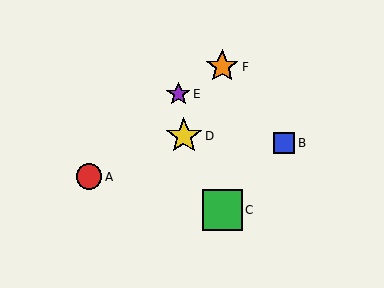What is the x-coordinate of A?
Object A is at x≈89.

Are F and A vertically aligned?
No, F is at x≈222 and A is at x≈89.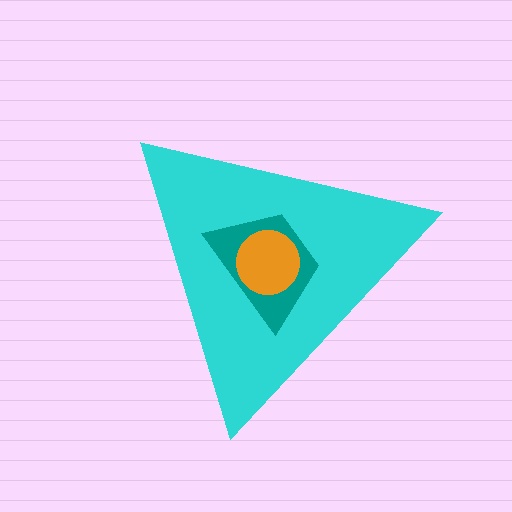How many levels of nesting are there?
3.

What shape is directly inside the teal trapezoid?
The orange circle.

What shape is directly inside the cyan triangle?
The teal trapezoid.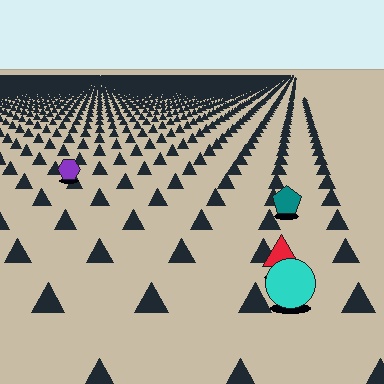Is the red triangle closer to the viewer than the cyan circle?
No. The cyan circle is closer — you can tell from the texture gradient: the ground texture is coarser near it.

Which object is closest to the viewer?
The cyan circle is closest. The texture marks near it are larger and more spread out.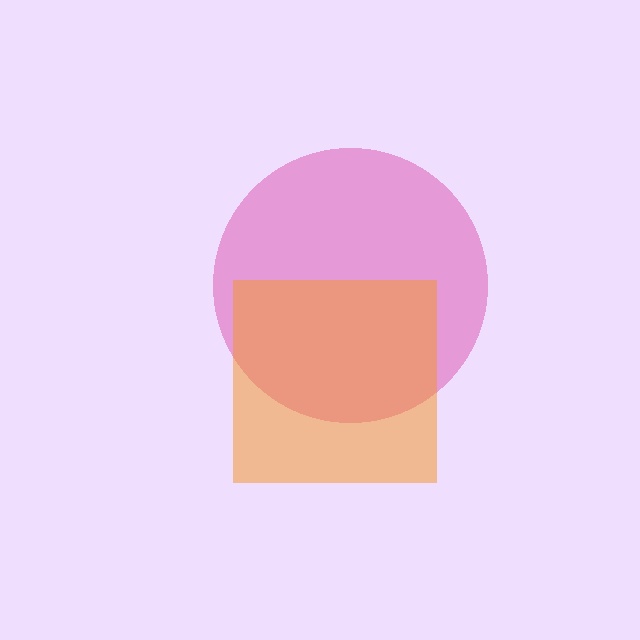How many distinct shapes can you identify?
There are 2 distinct shapes: a pink circle, an orange square.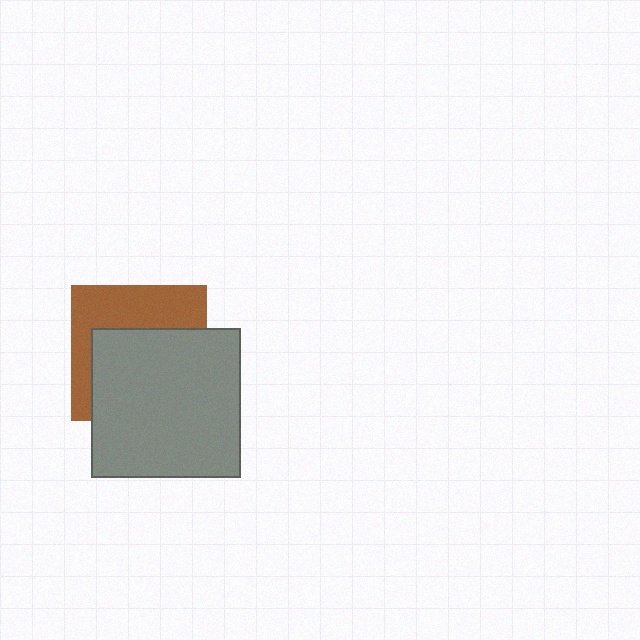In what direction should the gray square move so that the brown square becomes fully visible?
The gray square should move down. That is the shortest direction to clear the overlap and leave the brown square fully visible.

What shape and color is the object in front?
The object in front is a gray square.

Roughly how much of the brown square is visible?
A small part of it is visible (roughly 41%).